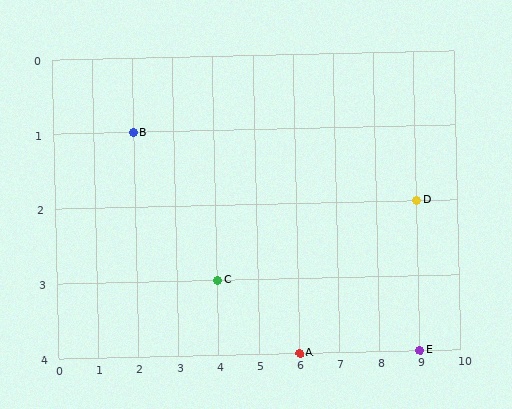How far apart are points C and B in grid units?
Points C and B are 2 columns and 2 rows apart (about 2.8 grid units diagonally).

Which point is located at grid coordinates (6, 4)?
Point A is at (6, 4).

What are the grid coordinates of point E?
Point E is at grid coordinates (9, 4).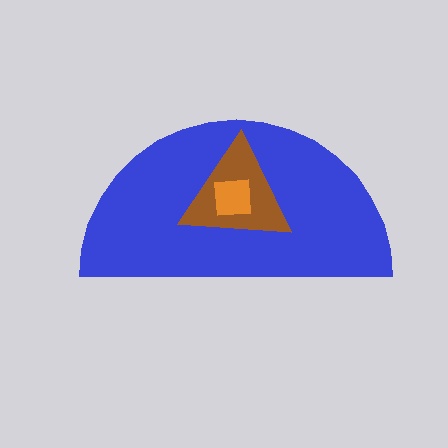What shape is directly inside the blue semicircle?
The brown triangle.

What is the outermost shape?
The blue semicircle.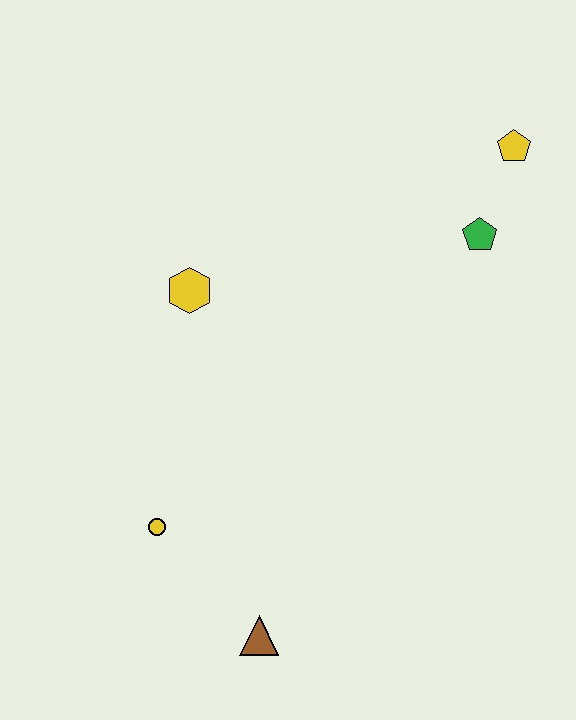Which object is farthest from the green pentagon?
The brown triangle is farthest from the green pentagon.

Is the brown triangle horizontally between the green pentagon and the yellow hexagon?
Yes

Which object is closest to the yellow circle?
The brown triangle is closest to the yellow circle.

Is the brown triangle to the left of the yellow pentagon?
Yes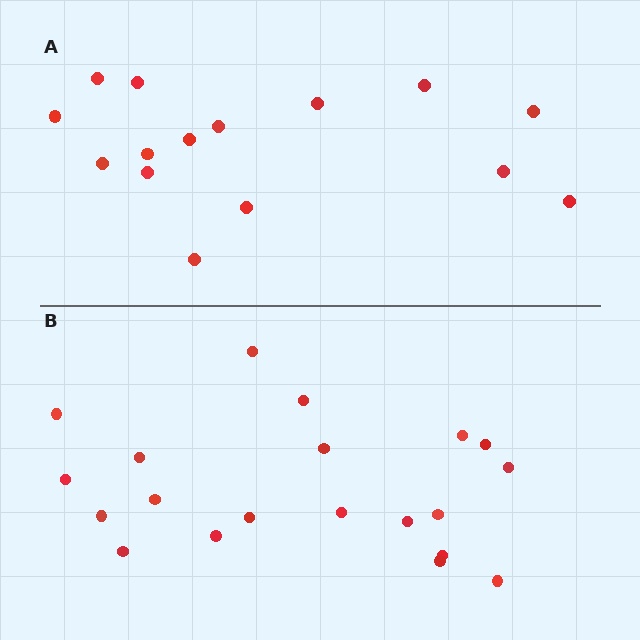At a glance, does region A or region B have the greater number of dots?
Region B (the bottom region) has more dots.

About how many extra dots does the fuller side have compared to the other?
Region B has about 5 more dots than region A.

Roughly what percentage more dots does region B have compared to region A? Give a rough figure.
About 35% more.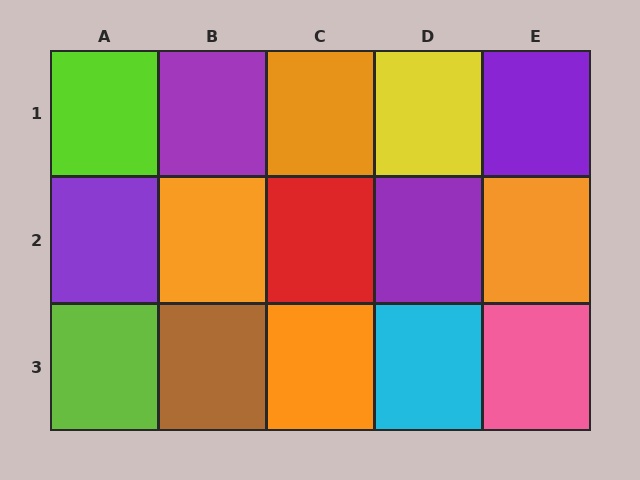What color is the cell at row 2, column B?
Orange.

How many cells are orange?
4 cells are orange.